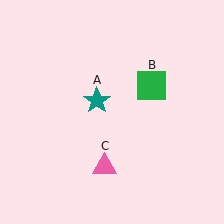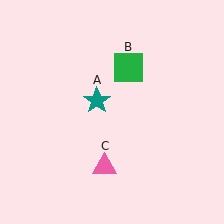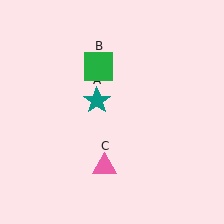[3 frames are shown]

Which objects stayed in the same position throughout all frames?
Teal star (object A) and pink triangle (object C) remained stationary.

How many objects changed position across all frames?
1 object changed position: green square (object B).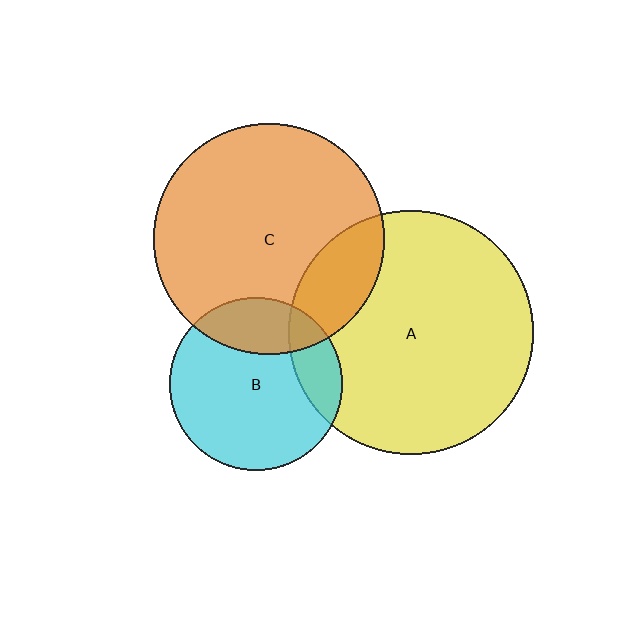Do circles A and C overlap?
Yes.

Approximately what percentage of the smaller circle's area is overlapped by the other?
Approximately 20%.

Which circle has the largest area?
Circle A (yellow).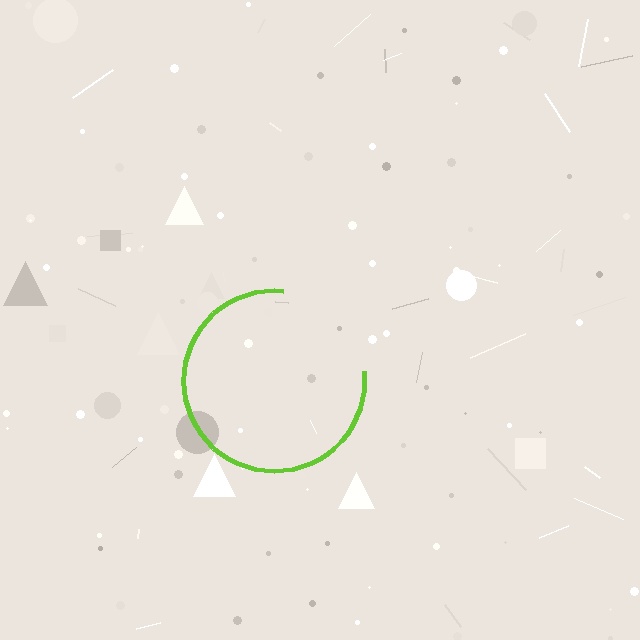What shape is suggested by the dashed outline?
The dashed outline suggests a circle.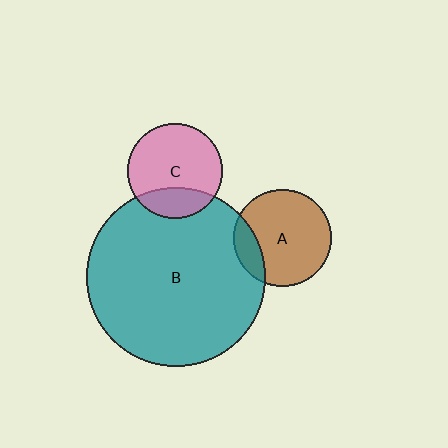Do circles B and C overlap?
Yes.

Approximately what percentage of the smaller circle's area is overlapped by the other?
Approximately 25%.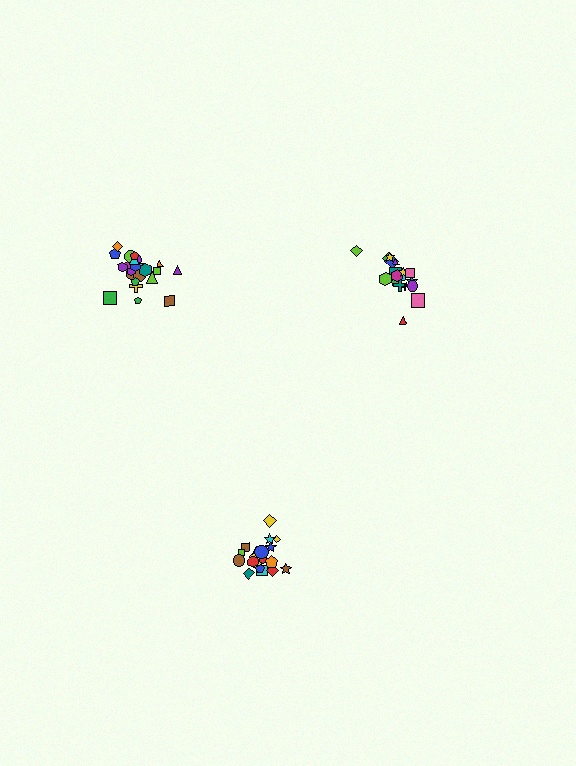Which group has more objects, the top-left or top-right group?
The top-left group.